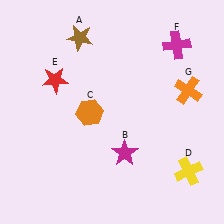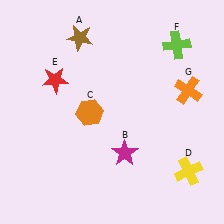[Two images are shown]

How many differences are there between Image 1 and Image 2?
There is 1 difference between the two images.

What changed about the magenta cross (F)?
In Image 1, F is magenta. In Image 2, it changed to lime.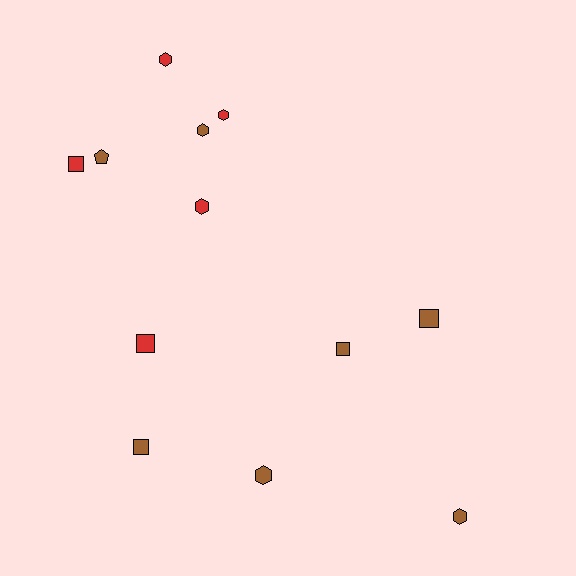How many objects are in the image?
There are 12 objects.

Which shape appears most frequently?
Hexagon, with 6 objects.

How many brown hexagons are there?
There are 3 brown hexagons.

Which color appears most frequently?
Brown, with 7 objects.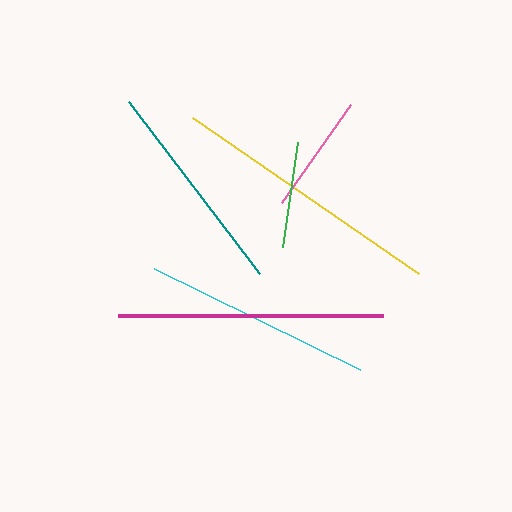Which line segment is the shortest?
The green line is the shortest at approximately 107 pixels.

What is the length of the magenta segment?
The magenta segment is approximately 265 pixels long.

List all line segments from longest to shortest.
From longest to shortest: yellow, magenta, cyan, teal, pink, green.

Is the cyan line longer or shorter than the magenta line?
The magenta line is longer than the cyan line.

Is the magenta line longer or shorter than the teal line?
The magenta line is longer than the teal line.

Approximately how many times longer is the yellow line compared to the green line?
The yellow line is approximately 2.6 times the length of the green line.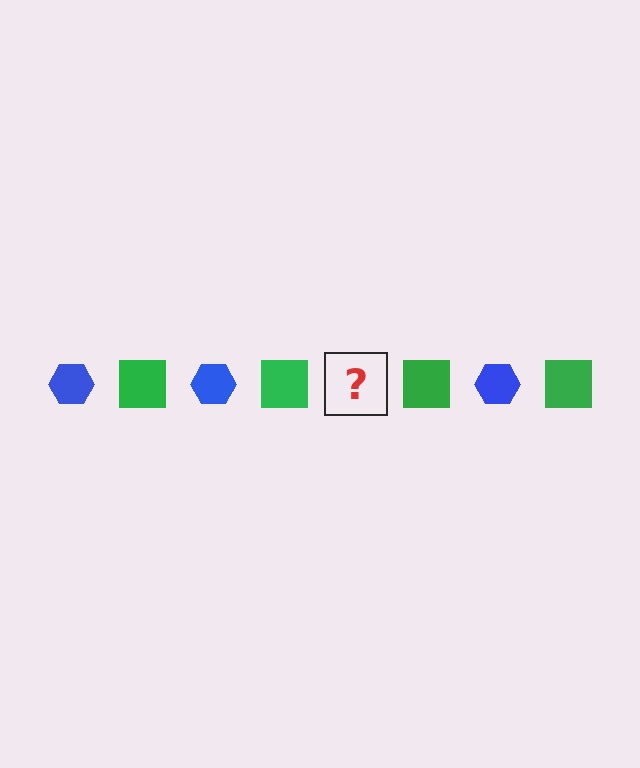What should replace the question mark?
The question mark should be replaced with a blue hexagon.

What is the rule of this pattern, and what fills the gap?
The rule is that the pattern alternates between blue hexagon and green square. The gap should be filled with a blue hexagon.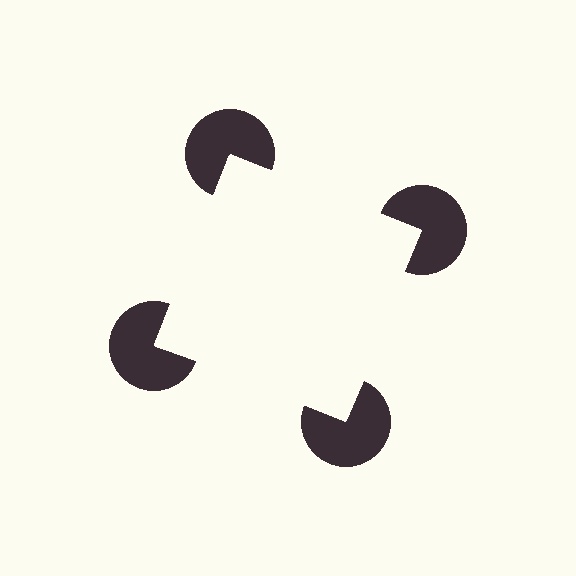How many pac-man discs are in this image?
There are 4 — one at each vertex of the illusory square.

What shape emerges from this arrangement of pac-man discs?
An illusory square — its edges are inferred from the aligned wedge cuts in the pac-man discs, not physically drawn.